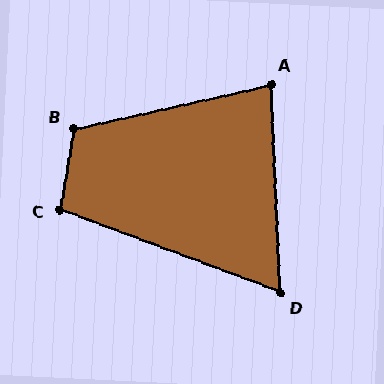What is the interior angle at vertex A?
Approximately 80 degrees (acute).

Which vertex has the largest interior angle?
B, at approximately 113 degrees.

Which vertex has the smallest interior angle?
D, at approximately 67 degrees.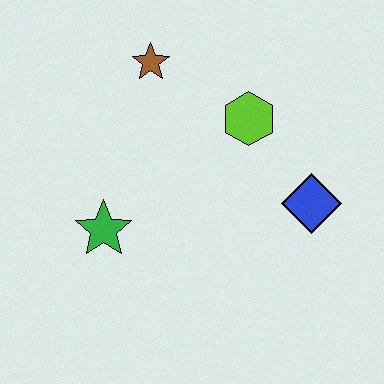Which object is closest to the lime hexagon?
The blue diamond is closest to the lime hexagon.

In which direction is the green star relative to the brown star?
The green star is below the brown star.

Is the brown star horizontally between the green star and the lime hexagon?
Yes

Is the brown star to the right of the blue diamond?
No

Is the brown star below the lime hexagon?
No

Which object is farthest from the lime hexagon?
The green star is farthest from the lime hexagon.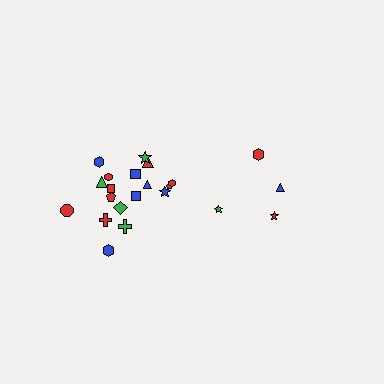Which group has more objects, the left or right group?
The left group.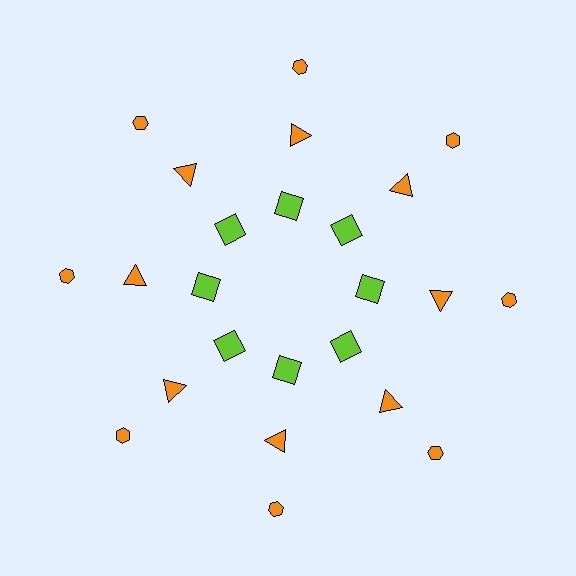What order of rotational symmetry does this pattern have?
This pattern has 8-fold rotational symmetry.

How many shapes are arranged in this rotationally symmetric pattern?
There are 24 shapes, arranged in 8 groups of 3.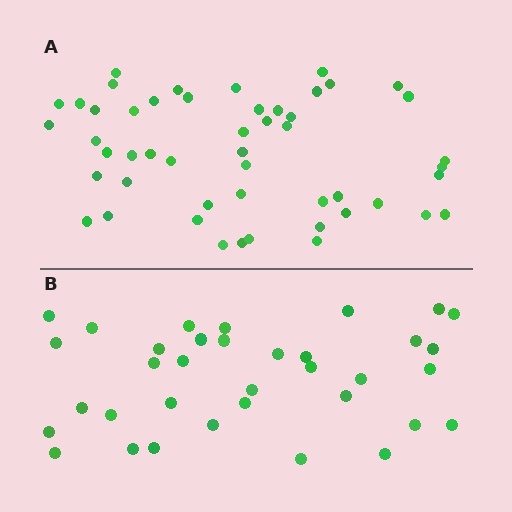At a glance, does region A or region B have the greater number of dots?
Region A (the top region) has more dots.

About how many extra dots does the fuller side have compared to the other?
Region A has approximately 15 more dots than region B.